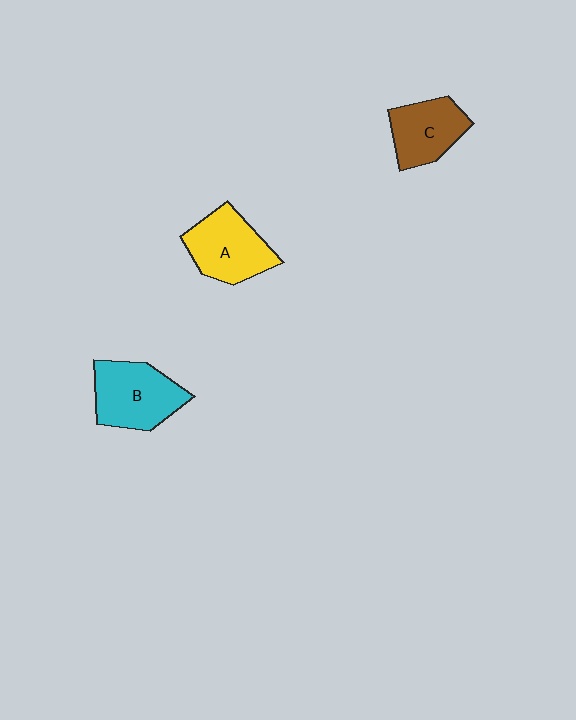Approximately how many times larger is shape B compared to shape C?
Approximately 1.2 times.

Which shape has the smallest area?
Shape C (brown).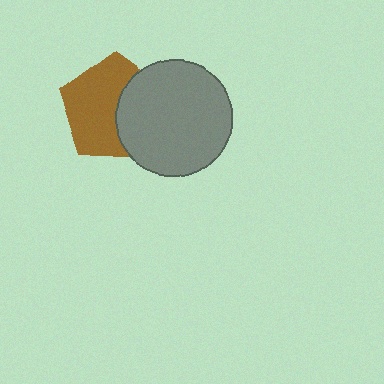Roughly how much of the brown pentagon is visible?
About half of it is visible (roughly 60%).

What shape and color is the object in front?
The object in front is a gray circle.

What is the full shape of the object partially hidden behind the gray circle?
The partially hidden object is a brown pentagon.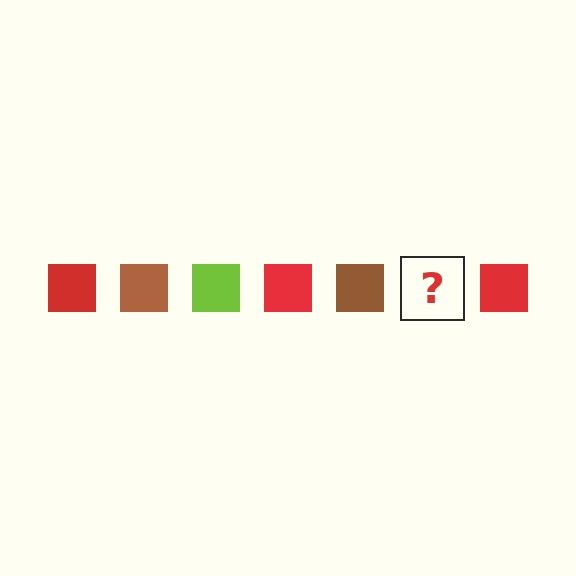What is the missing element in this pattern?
The missing element is a lime square.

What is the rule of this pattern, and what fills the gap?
The rule is that the pattern cycles through red, brown, lime squares. The gap should be filled with a lime square.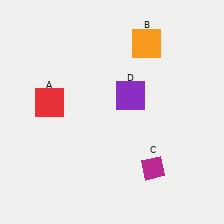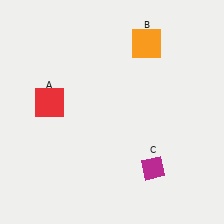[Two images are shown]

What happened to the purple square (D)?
The purple square (D) was removed in Image 2. It was in the top-right area of Image 1.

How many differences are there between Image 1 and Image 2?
There is 1 difference between the two images.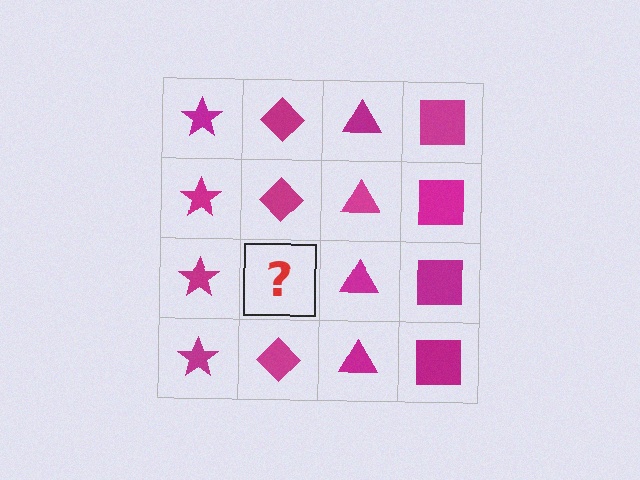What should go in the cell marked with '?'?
The missing cell should contain a magenta diamond.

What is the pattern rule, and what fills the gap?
The rule is that each column has a consistent shape. The gap should be filled with a magenta diamond.